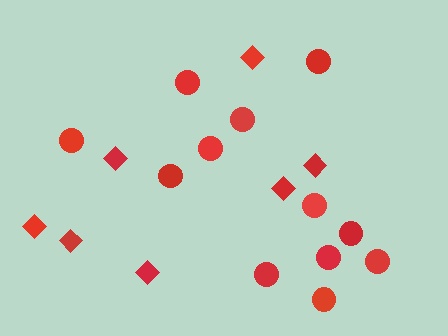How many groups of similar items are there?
There are 2 groups: one group of circles (12) and one group of diamonds (7).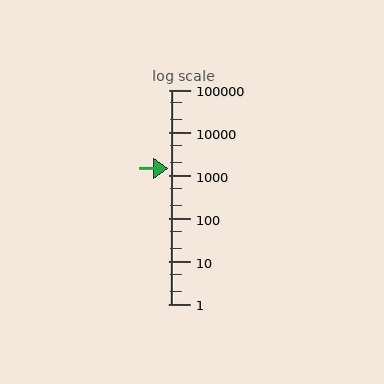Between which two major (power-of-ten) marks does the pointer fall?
The pointer is between 1000 and 10000.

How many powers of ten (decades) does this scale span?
The scale spans 5 decades, from 1 to 100000.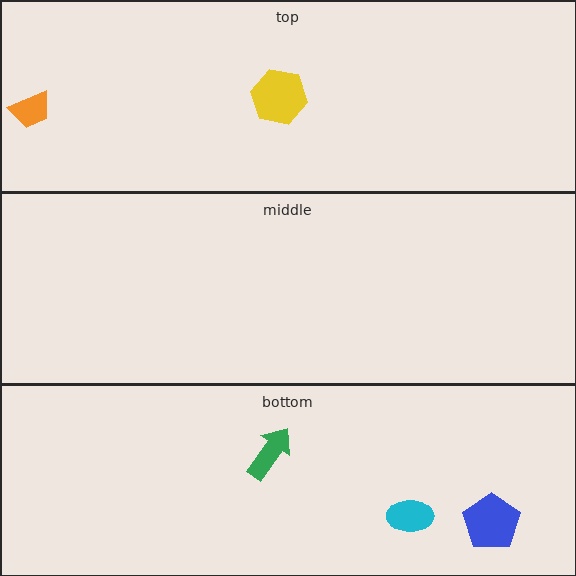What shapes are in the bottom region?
The green arrow, the cyan ellipse, the blue pentagon.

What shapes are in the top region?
The yellow hexagon, the orange trapezoid.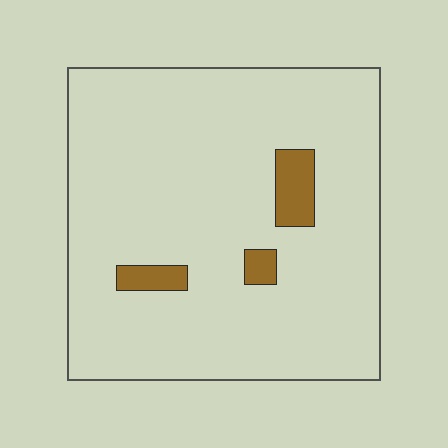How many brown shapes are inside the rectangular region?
3.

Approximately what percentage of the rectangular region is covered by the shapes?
Approximately 5%.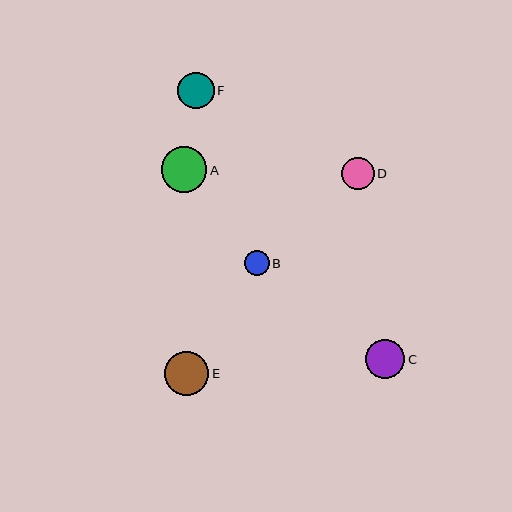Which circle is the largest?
Circle A is the largest with a size of approximately 46 pixels.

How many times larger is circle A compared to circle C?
Circle A is approximately 1.2 times the size of circle C.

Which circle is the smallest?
Circle B is the smallest with a size of approximately 24 pixels.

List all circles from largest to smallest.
From largest to smallest: A, E, C, F, D, B.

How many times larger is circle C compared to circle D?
Circle C is approximately 1.2 times the size of circle D.